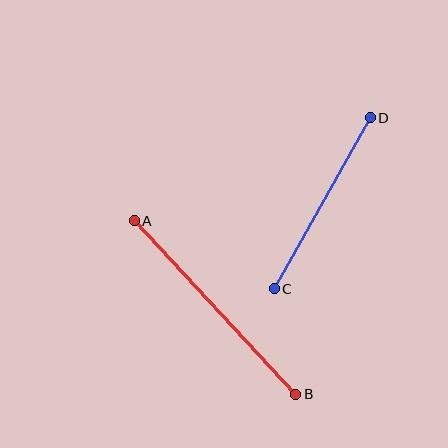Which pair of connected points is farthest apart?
Points A and B are farthest apart.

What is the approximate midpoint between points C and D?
The midpoint is at approximately (322, 203) pixels.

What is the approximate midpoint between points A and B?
The midpoint is at approximately (215, 307) pixels.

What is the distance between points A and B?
The distance is approximately 237 pixels.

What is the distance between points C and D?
The distance is approximately 196 pixels.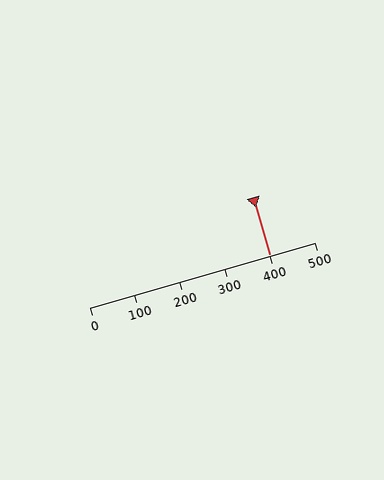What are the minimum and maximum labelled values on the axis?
The axis runs from 0 to 500.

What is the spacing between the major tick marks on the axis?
The major ticks are spaced 100 apart.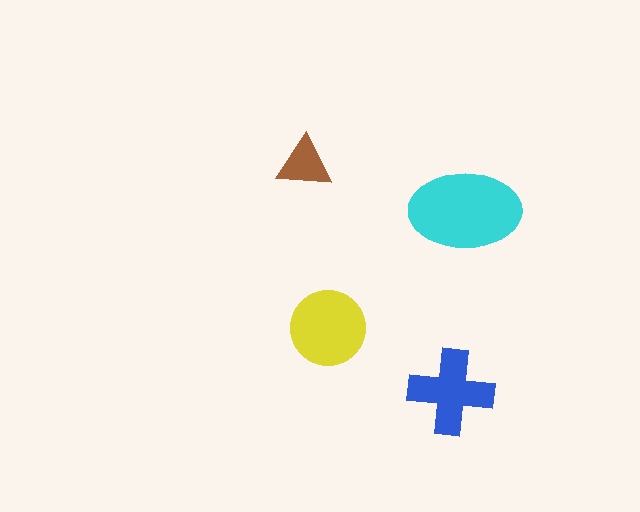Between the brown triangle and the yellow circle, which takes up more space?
The yellow circle.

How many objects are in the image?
There are 4 objects in the image.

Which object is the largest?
The cyan ellipse.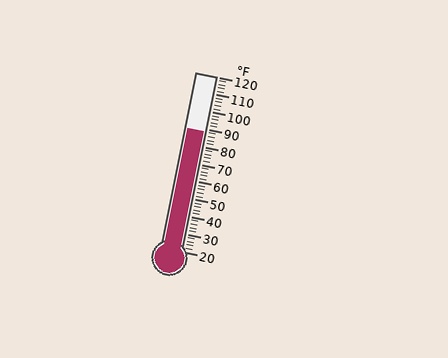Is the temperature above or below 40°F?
The temperature is above 40°F.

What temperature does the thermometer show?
The thermometer shows approximately 88°F.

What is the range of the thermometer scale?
The thermometer scale ranges from 20°F to 120°F.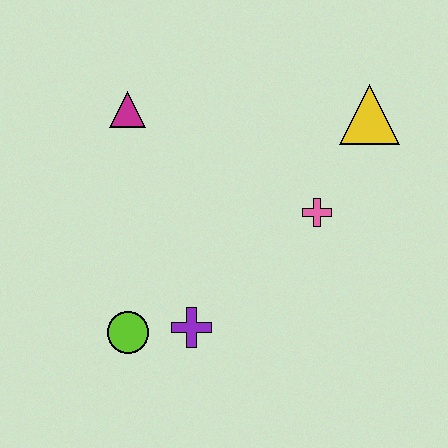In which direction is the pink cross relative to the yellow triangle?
The pink cross is below the yellow triangle.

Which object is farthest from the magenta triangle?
The yellow triangle is farthest from the magenta triangle.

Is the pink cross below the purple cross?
No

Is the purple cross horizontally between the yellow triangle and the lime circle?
Yes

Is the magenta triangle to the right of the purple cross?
No